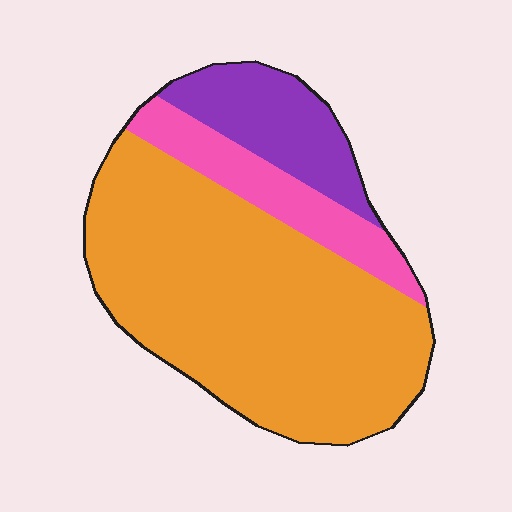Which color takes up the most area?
Orange, at roughly 70%.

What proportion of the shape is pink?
Pink takes up less than a sixth of the shape.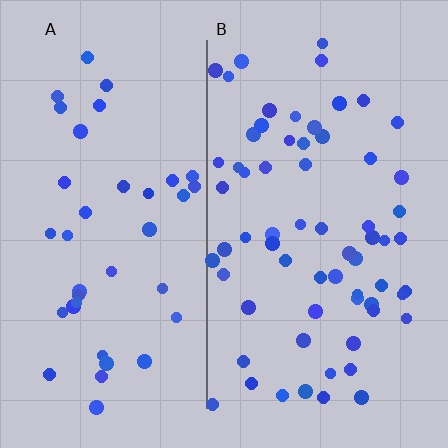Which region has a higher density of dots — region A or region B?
B (the right).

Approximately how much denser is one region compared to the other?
Approximately 1.7× — region B over region A.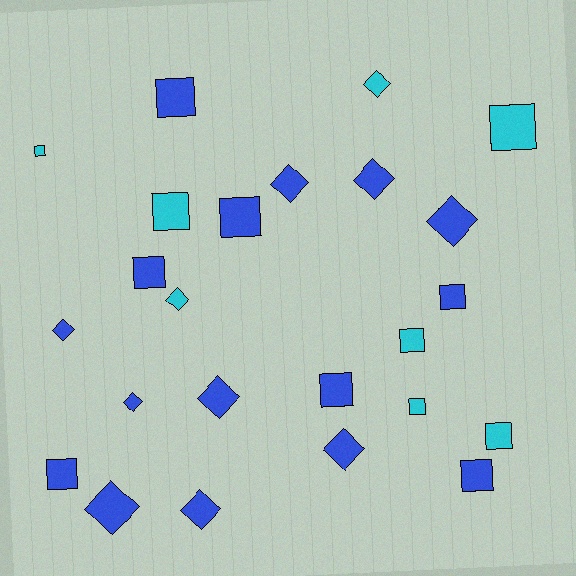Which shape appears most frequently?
Square, with 13 objects.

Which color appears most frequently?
Blue, with 16 objects.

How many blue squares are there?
There are 7 blue squares.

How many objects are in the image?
There are 24 objects.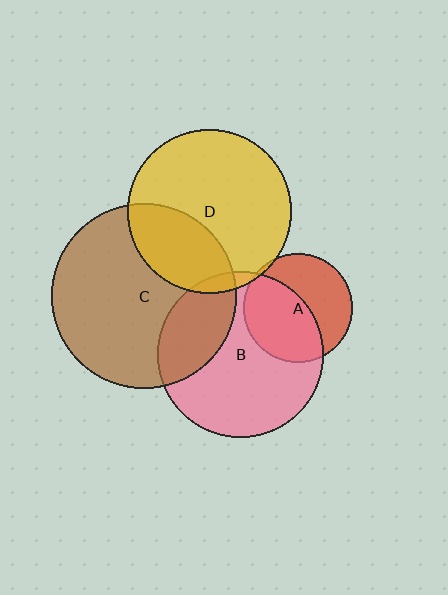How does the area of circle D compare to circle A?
Approximately 2.3 times.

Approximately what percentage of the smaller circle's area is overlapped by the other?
Approximately 25%.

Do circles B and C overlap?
Yes.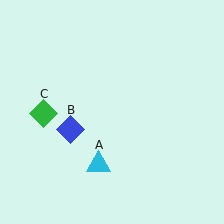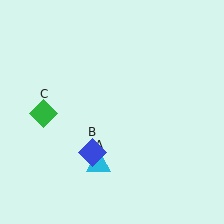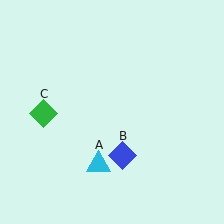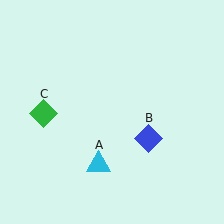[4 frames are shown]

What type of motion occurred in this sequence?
The blue diamond (object B) rotated counterclockwise around the center of the scene.